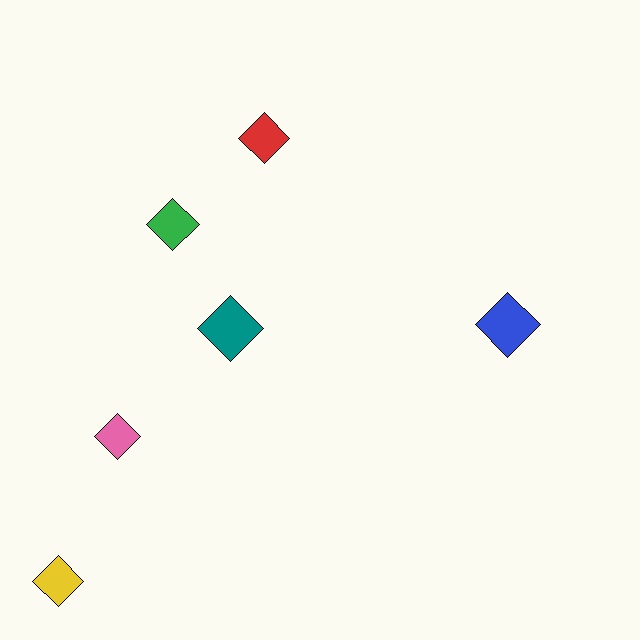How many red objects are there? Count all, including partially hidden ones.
There is 1 red object.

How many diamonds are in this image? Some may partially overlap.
There are 6 diamonds.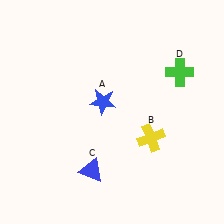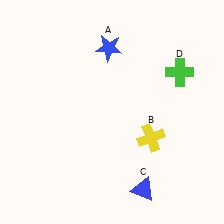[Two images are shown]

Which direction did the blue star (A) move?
The blue star (A) moved up.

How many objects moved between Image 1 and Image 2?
2 objects moved between the two images.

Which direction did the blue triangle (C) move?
The blue triangle (C) moved right.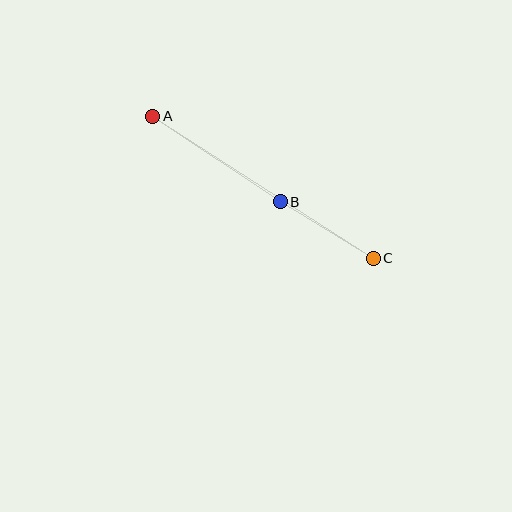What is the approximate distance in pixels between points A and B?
The distance between A and B is approximately 154 pixels.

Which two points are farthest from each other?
Points A and C are farthest from each other.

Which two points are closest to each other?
Points B and C are closest to each other.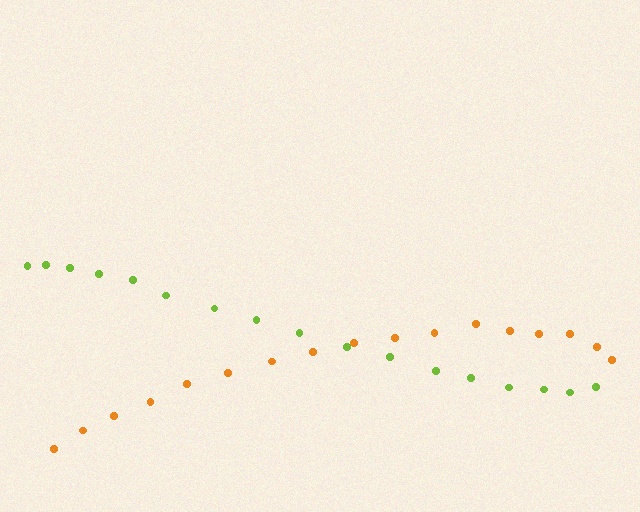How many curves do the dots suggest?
There are 2 distinct paths.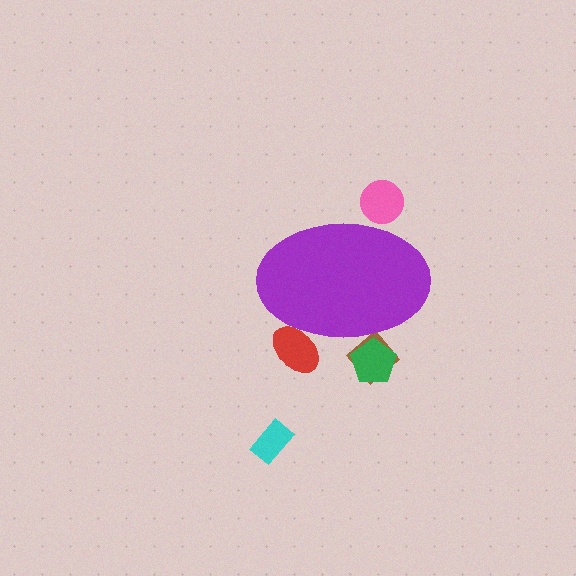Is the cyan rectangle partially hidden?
No, the cyan rectangle is fully visible.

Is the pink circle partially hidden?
Yes, the pink circle is partially hidden behind the purple ellipse.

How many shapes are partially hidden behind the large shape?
4 shapes are partially hidden.